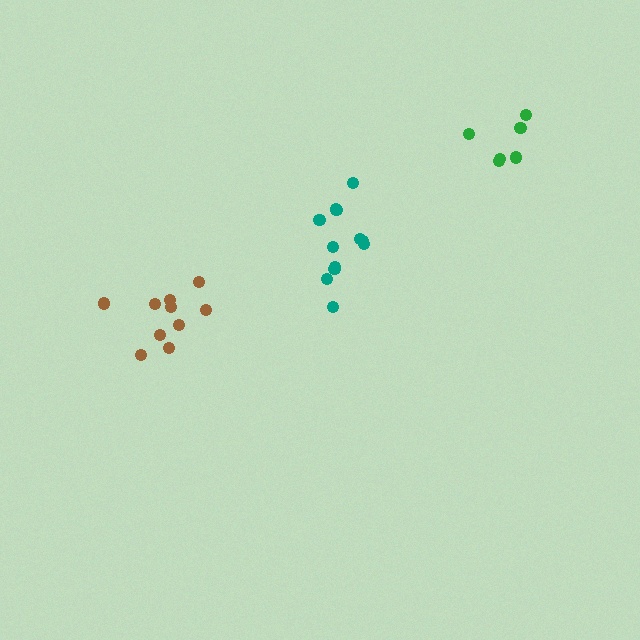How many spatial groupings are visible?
There are 3 spatial groupings.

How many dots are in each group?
Group 1: 12 dots, Group 2: 10 dots, Group 3: 6 dots (28 total).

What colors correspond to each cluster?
The clusters are colored: teal, brown, green.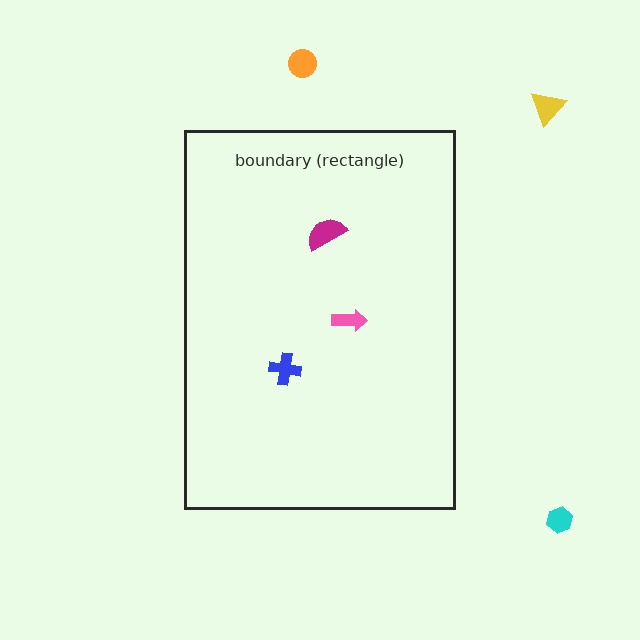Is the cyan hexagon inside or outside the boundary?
Outside.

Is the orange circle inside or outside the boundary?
Outside.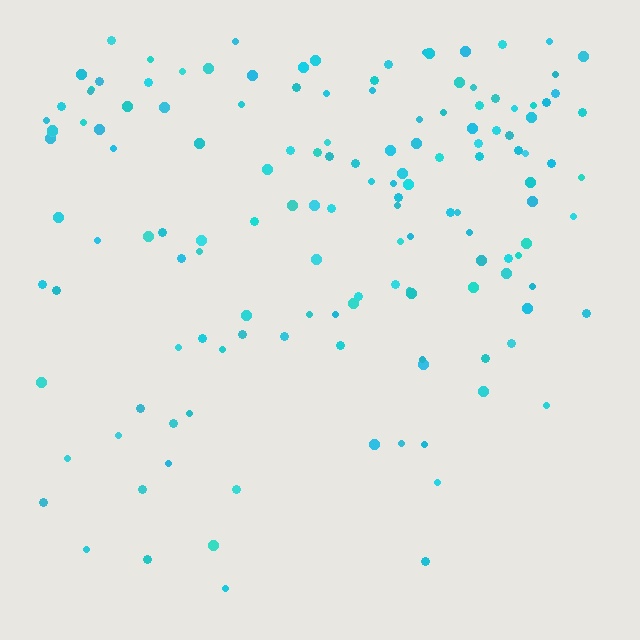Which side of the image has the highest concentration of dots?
The top.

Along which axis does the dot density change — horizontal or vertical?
Vertical.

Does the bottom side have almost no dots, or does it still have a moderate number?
Still a moderate number, just noticeably fewer than the top.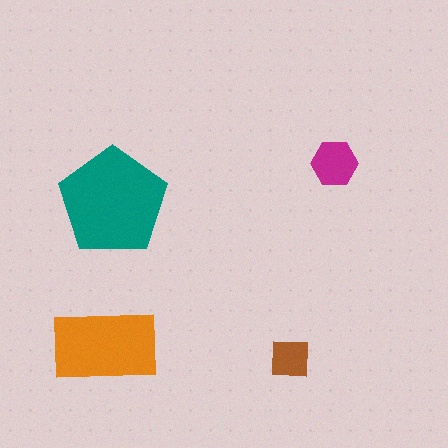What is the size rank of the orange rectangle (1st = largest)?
2nd.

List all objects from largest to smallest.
The teal pentagon, the orange rectangle, the magenta hexagon, the brown square.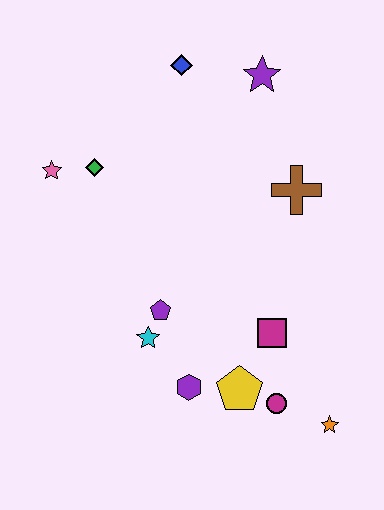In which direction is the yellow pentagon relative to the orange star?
The yellow pentagon is to the left of the orange star.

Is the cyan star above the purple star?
No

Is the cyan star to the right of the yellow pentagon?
No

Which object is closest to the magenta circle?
The yellow pentagon is closest to the magenta circle.